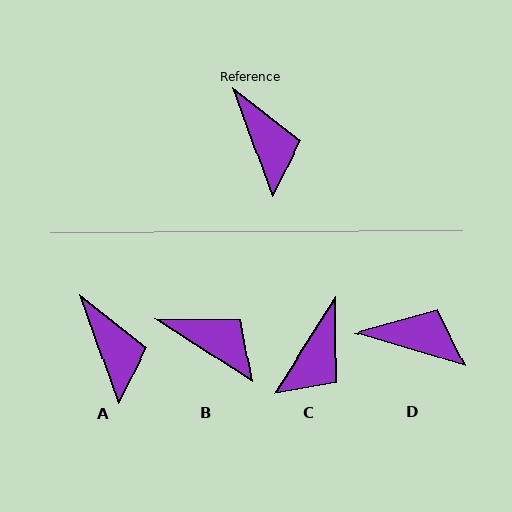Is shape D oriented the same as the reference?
No, it is off by about 54 degrees.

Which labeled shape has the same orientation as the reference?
A.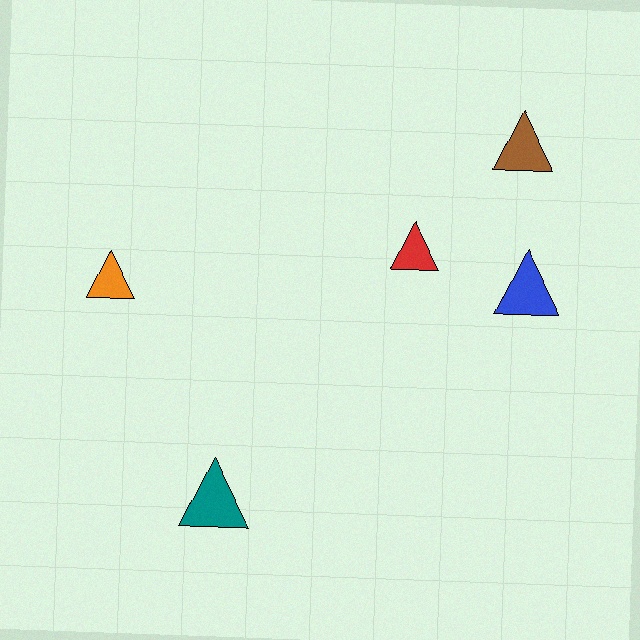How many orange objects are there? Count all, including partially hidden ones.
There is 1 orange object.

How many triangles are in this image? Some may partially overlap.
There are 5 triangles.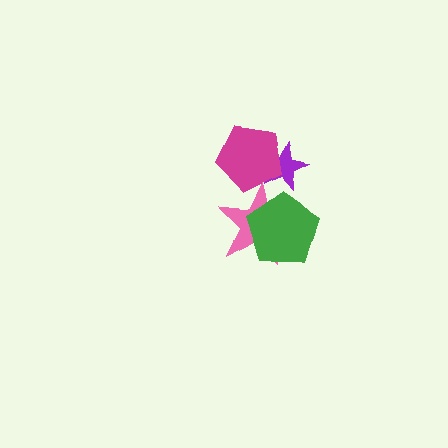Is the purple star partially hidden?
Yes, it is partially covered by another shape.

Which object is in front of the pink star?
The green pentagon is in front of the pink star.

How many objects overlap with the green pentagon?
1 object overlaps with the green pentagon.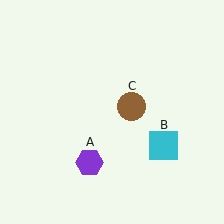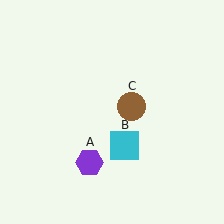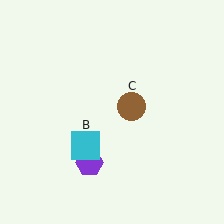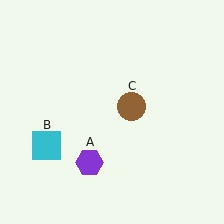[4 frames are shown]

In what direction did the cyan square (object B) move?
The cyan square (object B) moved left.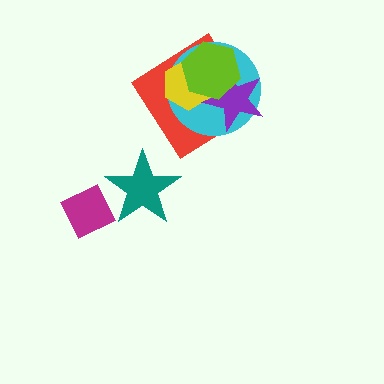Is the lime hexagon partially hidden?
No, no other shape covers it.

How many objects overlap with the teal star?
1 object overlaps with the teal star.